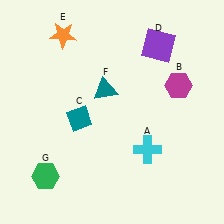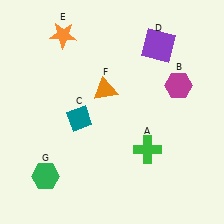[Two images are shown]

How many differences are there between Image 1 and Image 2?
There are 2 differences between the two images.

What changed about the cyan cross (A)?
In Image 1, A is cyan. In Image 2, it changed to green.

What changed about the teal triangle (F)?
In Image 1, F is teal. In Image 2, it changed to orange.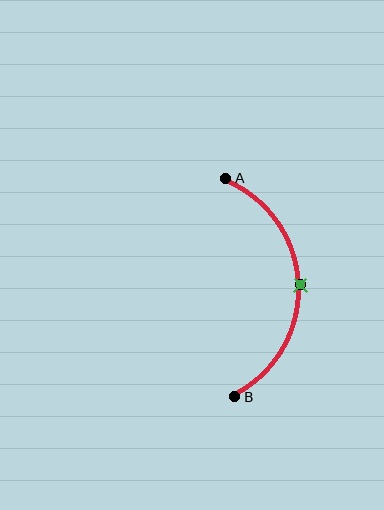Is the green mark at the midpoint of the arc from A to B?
Yes. The green mark lies on the arc at equal arc-length from both A and B — it is the arc midpoint.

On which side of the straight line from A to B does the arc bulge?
The arc bulges to the right of the straight line connecting A and B.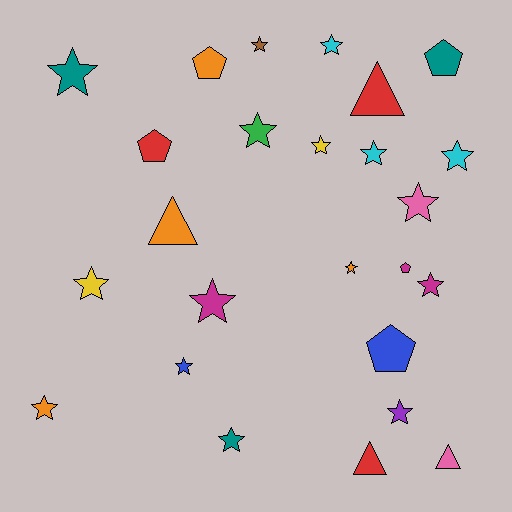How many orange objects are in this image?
There are 4 orange objects.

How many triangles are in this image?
There are 4 triangles.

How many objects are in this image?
There are 25 objects.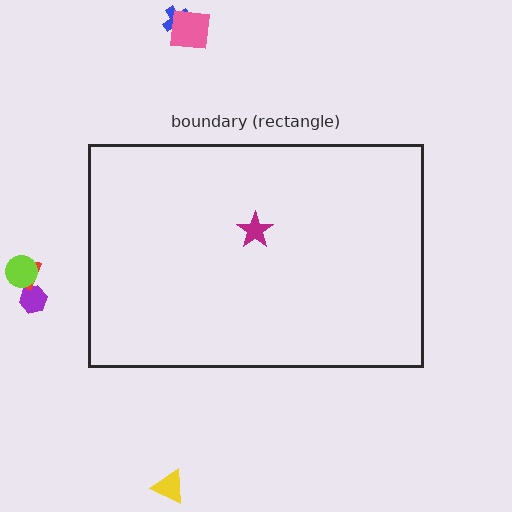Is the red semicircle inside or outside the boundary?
Outside.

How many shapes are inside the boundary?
1 inside, 6 outside.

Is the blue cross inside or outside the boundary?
Outside.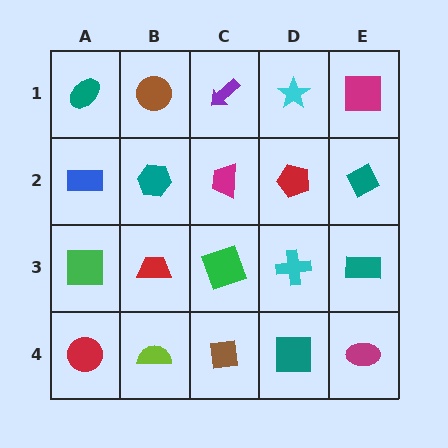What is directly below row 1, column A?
A blue rectangle.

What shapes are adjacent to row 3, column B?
A teal hexagon (row 2, column B), a lime semicircle (row 4, column B), a green square (row 3, column A), a green square (row 3, column C).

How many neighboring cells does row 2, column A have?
3.